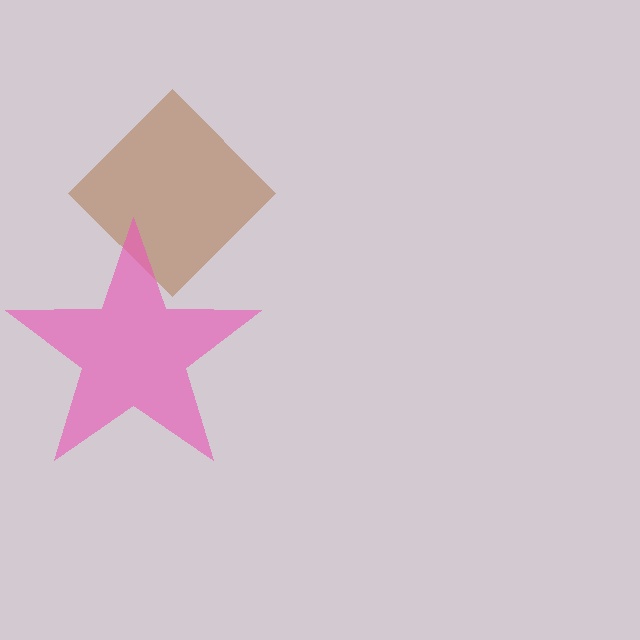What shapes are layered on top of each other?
The layered shapes are: a brown diamond, a pink star.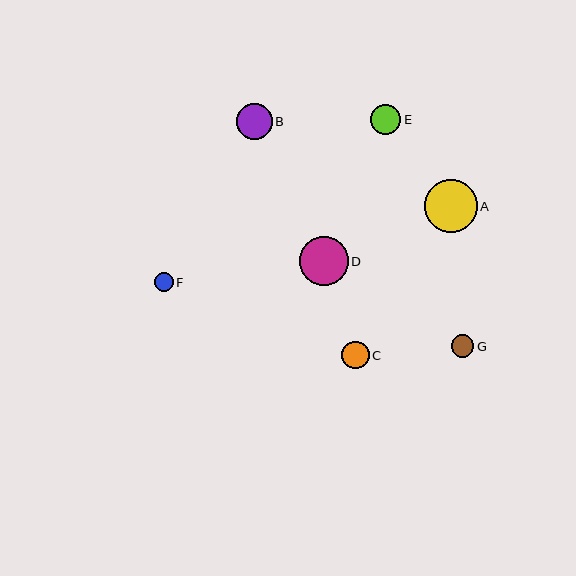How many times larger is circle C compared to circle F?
Circle C is approximately 1.4 times the size of circle F.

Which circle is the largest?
Circle A is the largest with a size of approximately 53 pixels.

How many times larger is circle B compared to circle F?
Circle B is approximately 1.9 times the size of circle F.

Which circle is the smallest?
Circle F is the smallest with a size of approximately 19 pixels.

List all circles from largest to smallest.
From largest to smallest: A, D, B, E, C, G, F.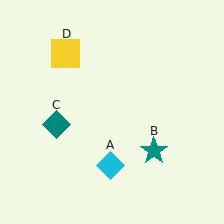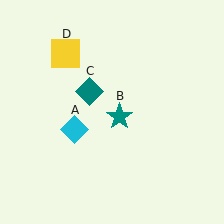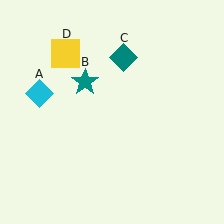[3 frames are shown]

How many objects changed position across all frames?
3 objects changed position: cyan diamond (object A), teal star (object B), teal diamond (object C).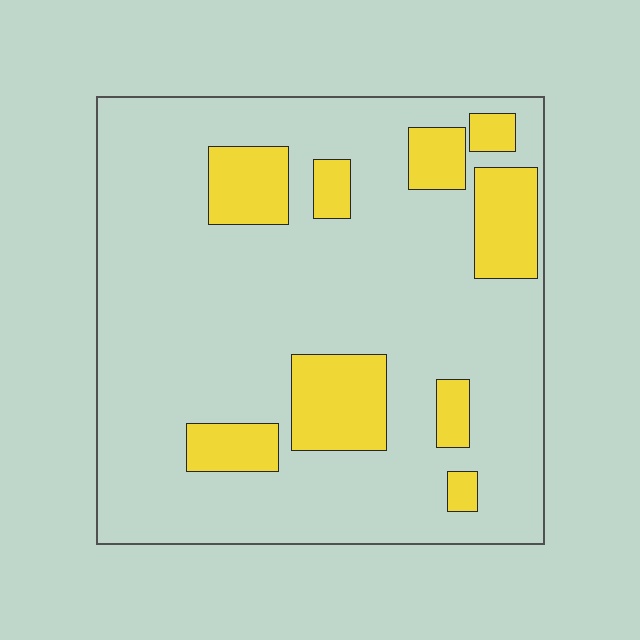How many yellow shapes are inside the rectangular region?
9.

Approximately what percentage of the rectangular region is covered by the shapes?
Approximately 20%.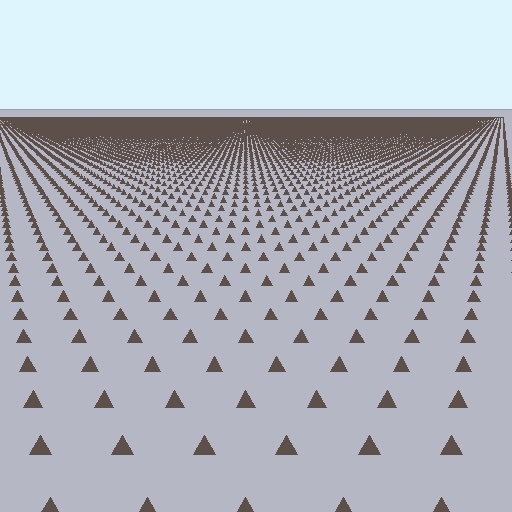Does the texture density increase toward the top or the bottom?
Density increases toward the top.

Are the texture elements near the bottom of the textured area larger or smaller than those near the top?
Larger. Near the bottom, elements are closer to the viewer and appear at a bigger on-screen size.